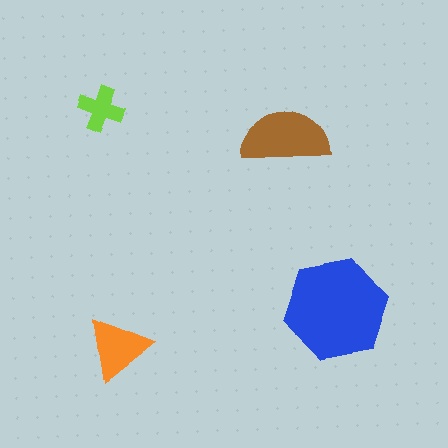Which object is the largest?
The blue hexagon.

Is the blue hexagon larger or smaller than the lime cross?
Larger.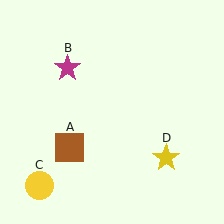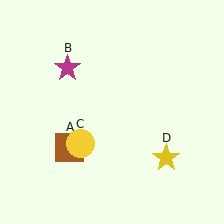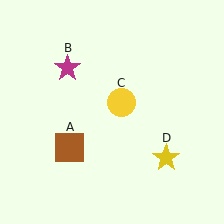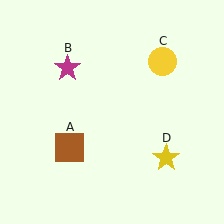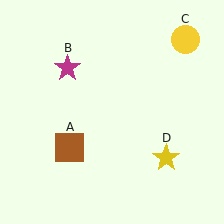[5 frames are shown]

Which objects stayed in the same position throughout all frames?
Brown square (object A) and magenta star (object B) and yellow star (object D) remained stationary.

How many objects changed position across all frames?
1 object changed position: yellow circle (object C).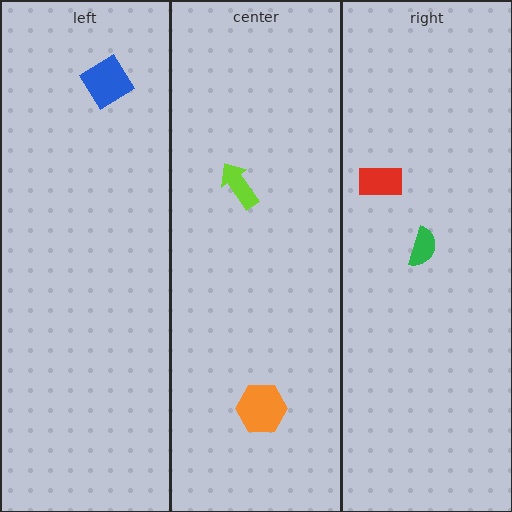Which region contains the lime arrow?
The center region.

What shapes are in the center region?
The lime arrow, the orange hexagon.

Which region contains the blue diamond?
The left region.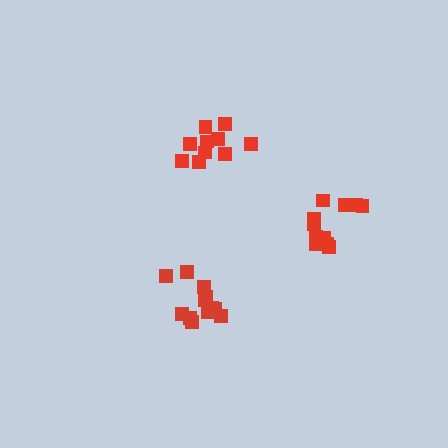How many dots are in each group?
Group 1: 10 dots, Group 2: 13 dots, Group 3: 11 dots (34 total).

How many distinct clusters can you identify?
There are 3 distinct clusters.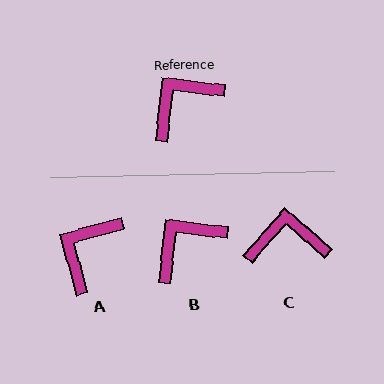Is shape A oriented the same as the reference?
No, it is off by about 22 degrees.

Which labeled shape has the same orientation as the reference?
B.